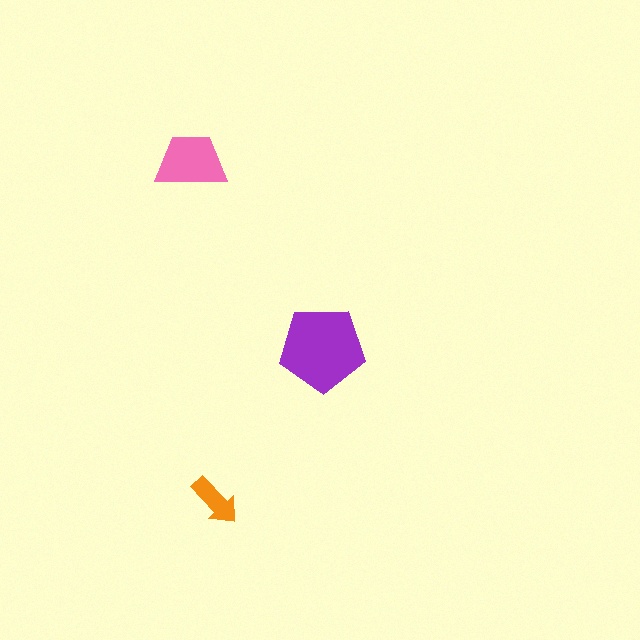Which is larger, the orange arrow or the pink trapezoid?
The pink trapezoid.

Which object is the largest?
The purple pentagon.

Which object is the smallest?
The orange arrow.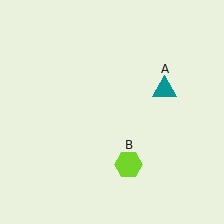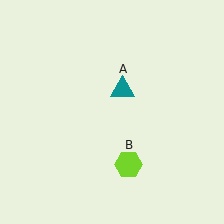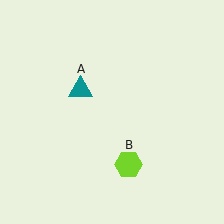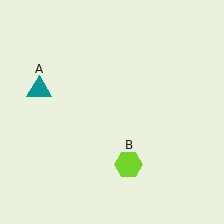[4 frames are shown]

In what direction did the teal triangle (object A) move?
The teal triangle (object A) moved left.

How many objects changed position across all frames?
1 object changed position: teal triangle (object A).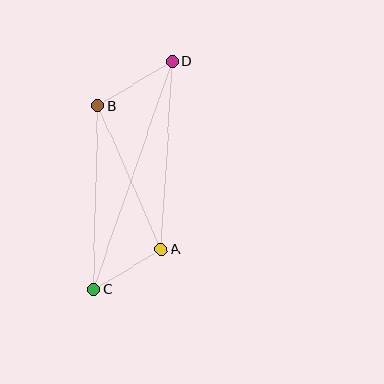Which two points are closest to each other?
Points A and C are closest to each other.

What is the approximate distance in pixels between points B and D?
The distance between B and D is approximately 87 pixels.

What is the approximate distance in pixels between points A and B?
The distance between A and B is approximately 157 pixels.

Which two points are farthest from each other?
Points C and D are farthest from each other.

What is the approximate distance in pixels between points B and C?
The distance between B and C is approximately 184 pixels.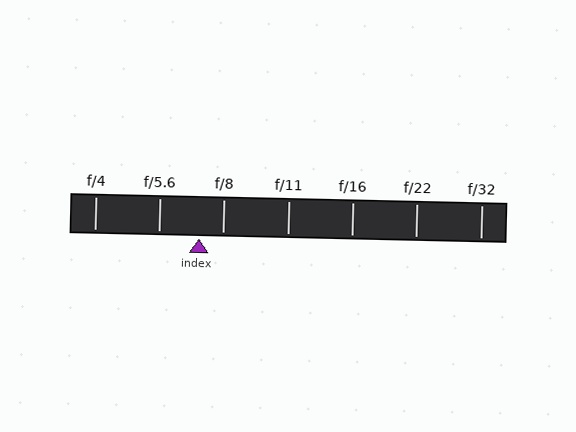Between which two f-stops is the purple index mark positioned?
The index mark is between f/5.6 and f/8.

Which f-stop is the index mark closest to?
The index mark is closest to f/8.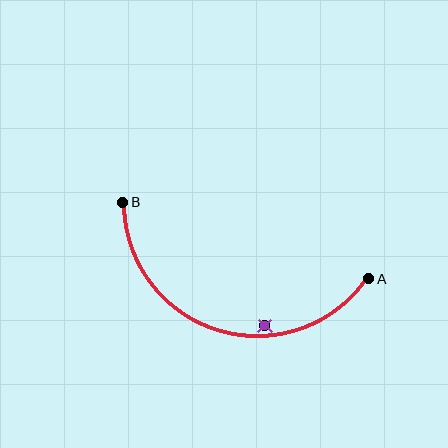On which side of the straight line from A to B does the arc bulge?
The arc bulges below the straight line connecting A and B.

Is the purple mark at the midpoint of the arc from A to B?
No — the purple mark does not lie on the arc at all. It sits slightly inside the curve.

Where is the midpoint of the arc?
The arc midpoint is the point on the curve farthest from the straight line joining A and B. It sits below that line.